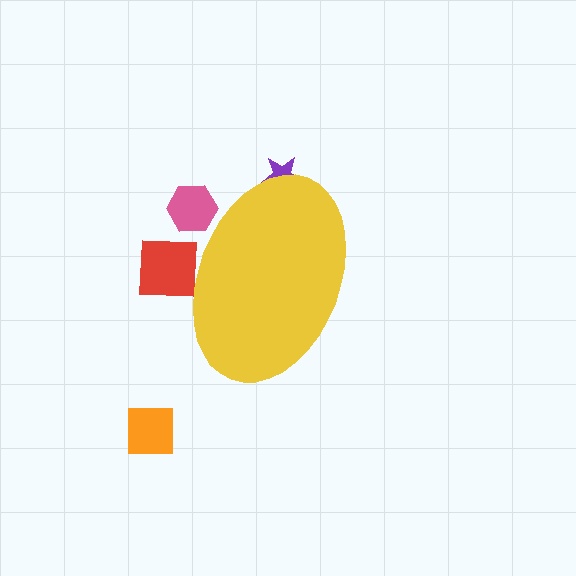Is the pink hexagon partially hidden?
Yes, the pink hexagon is partially hidden behind the yellow ellipse.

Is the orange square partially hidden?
No, the orange square is fully visible.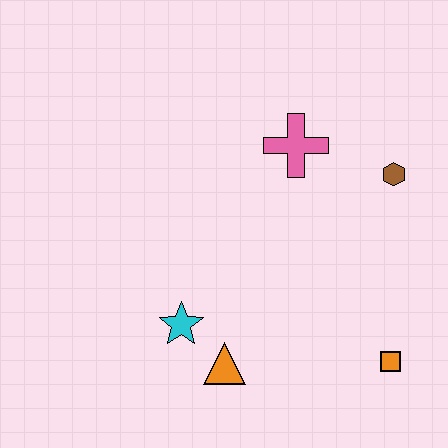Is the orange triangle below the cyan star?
Yes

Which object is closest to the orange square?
The orange triangle is closest to the orange square.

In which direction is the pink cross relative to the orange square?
The pink cross is above the orange square.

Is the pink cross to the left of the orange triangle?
No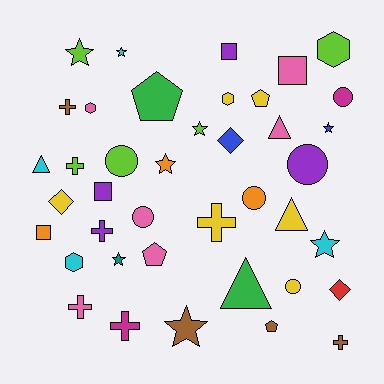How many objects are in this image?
There are 40 objects.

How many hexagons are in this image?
There are 4 hexagons.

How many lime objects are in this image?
There are 5 lime objects.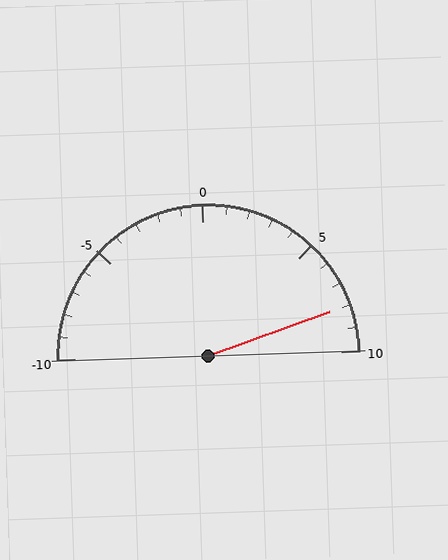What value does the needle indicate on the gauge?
The needle indicates approximately 8.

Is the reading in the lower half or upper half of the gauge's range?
The reading is in the upper half of the range (-10 to 10).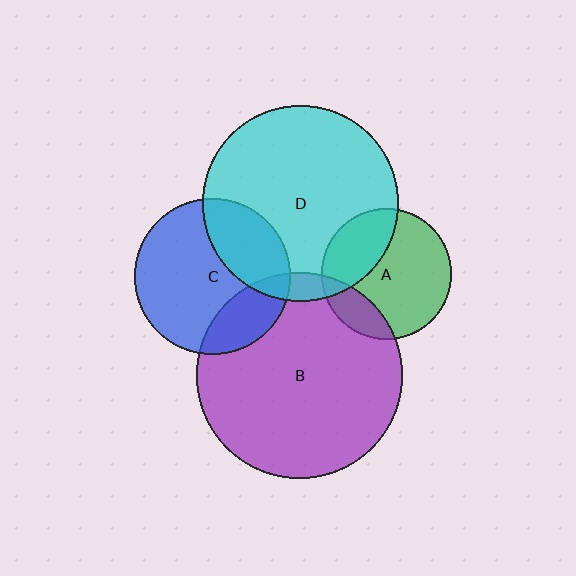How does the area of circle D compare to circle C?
Approximately 1.6 times.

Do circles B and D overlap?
Yes.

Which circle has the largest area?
Circle B (purple).